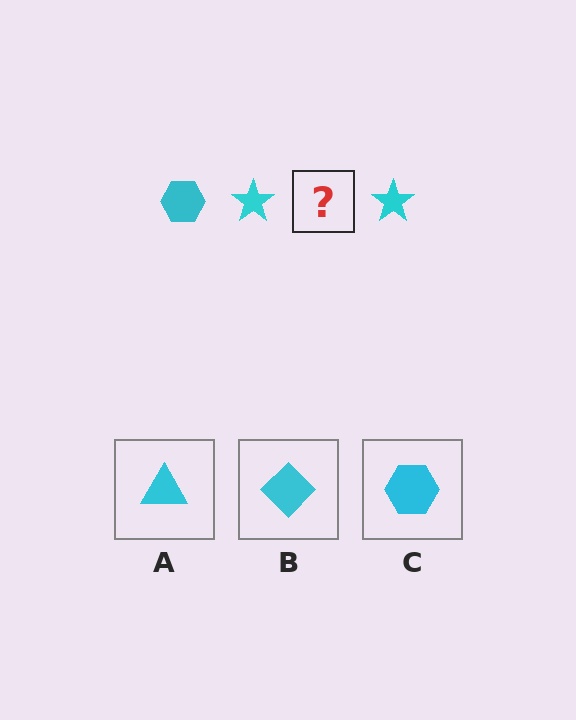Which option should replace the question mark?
Option C.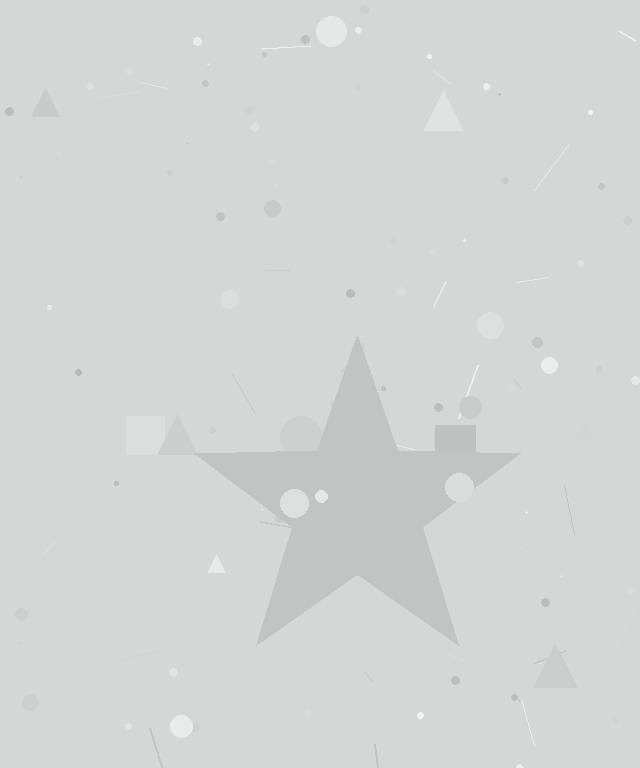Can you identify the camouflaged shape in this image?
The camouflaged shape is a star.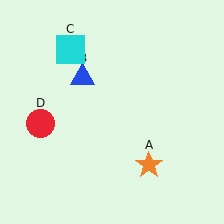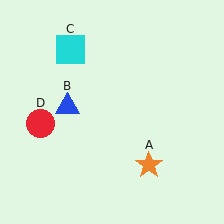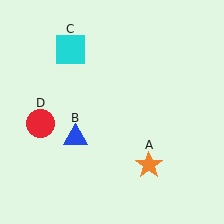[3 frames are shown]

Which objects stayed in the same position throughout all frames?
Orange star (object A) and cyan square (object C) and red circle (object D) remained stationary.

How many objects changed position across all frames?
1 object changed position: blue triangle (object B).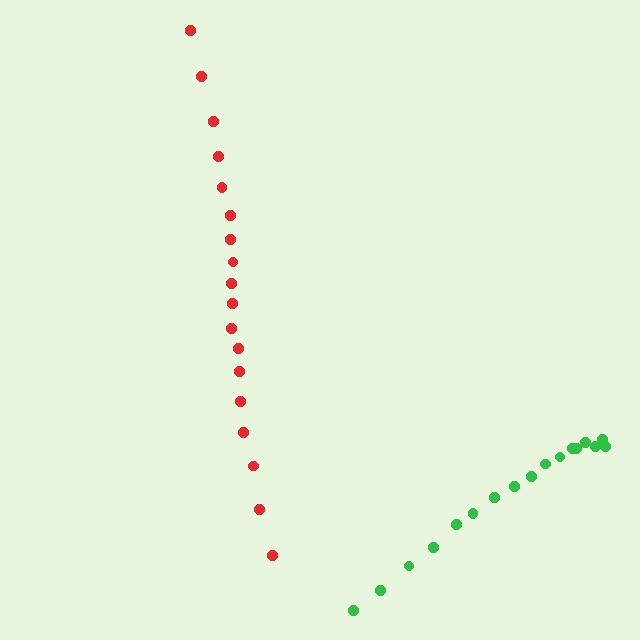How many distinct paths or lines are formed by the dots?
There are 2 distinct paths.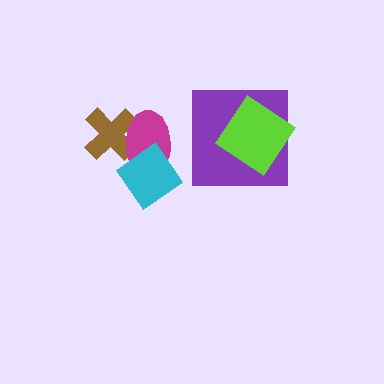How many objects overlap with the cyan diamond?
1 object overlaps with the cyan diamond.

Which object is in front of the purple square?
The lime diamond is in front of the purple square.